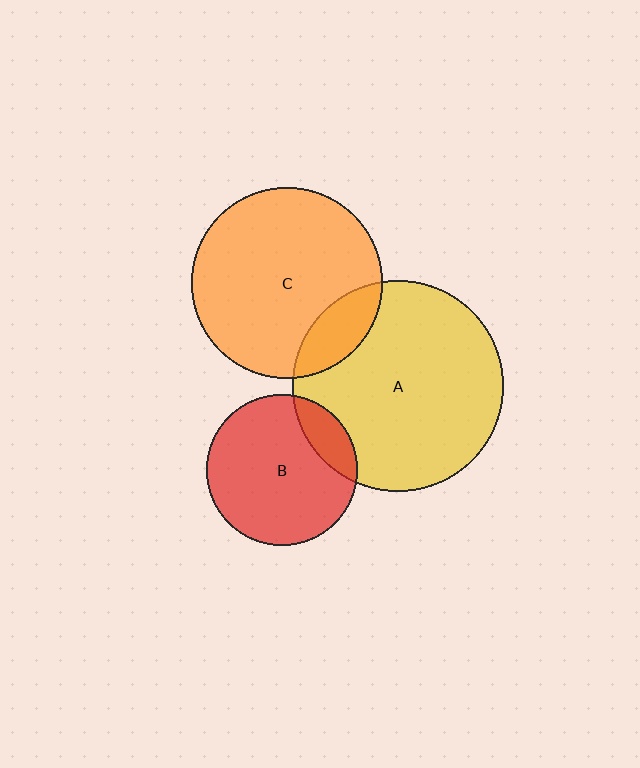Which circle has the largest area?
Circle A (yellow).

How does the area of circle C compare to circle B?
Approximately 1.6 times.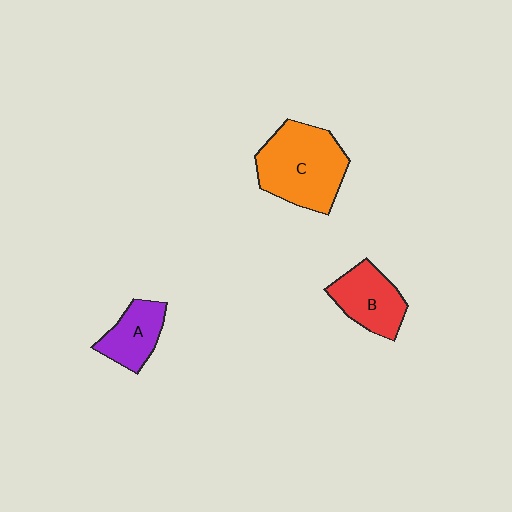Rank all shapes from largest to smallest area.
From largest to smallest: C (orange), B (red), A (purple).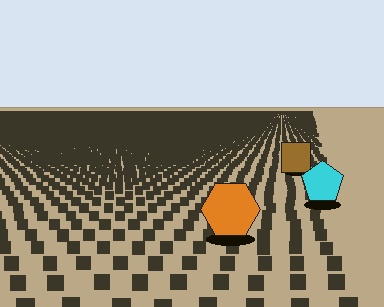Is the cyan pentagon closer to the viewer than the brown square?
Yes. The cyan pentagon is closer — you can tell from the texture gradient: the ground texture is coarser near it.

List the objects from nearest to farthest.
From nearest to farthest: the orange hexagon, the cyan pentagon, the brown square.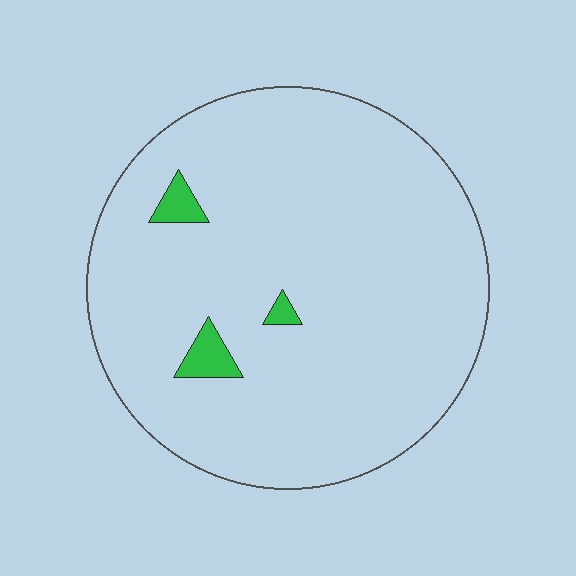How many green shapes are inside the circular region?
3.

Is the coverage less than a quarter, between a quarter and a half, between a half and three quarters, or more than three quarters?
Less than a quarter.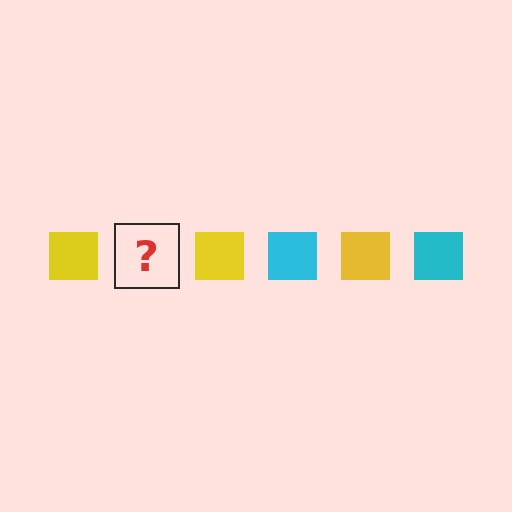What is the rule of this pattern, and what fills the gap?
The rule is that the pattern cycles through yellow, cyan squares. The gap should be filled with a cyan square.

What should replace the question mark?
The question mark should be replaced with a cyan square.